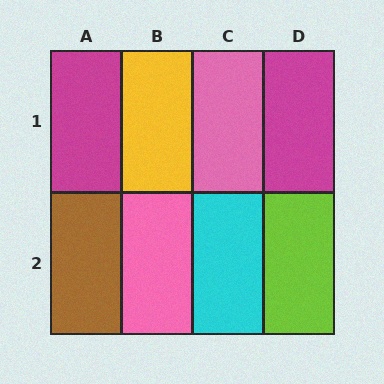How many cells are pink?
2 cells are pink.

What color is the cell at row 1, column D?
Magenta.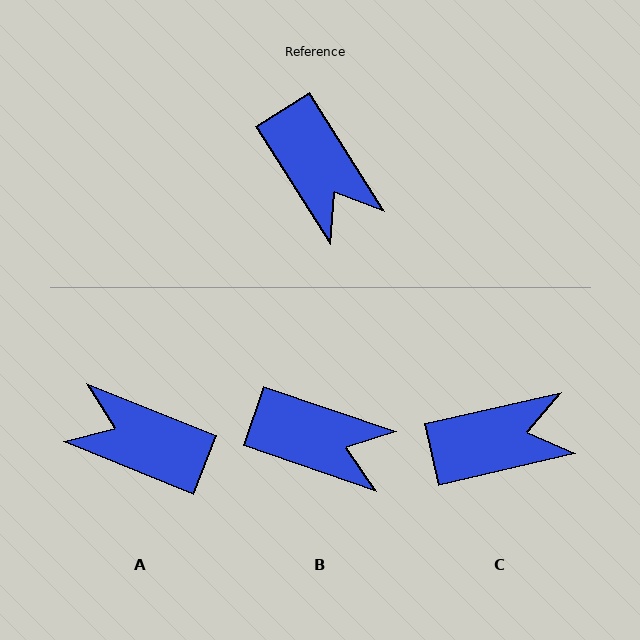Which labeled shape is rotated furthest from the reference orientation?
A, about 144 degrees away.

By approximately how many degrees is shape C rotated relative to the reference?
Approximately 71 degrees counter-clockwise.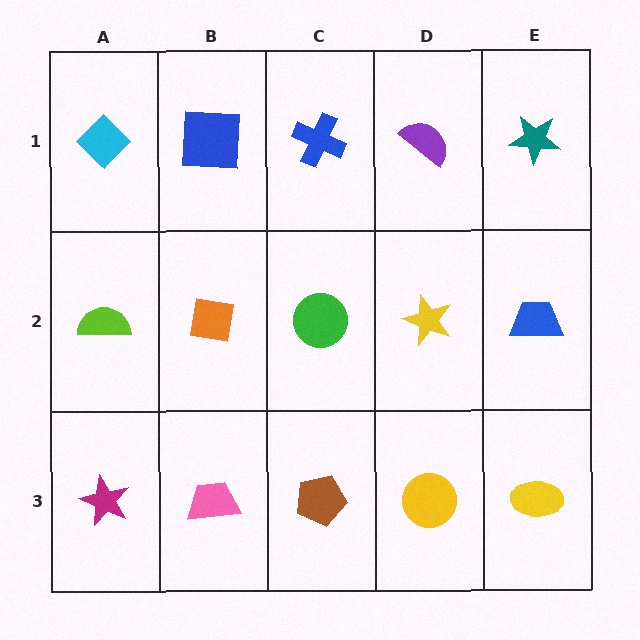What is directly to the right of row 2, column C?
A yellow star.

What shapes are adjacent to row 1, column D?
A yellow star (row 2, column D), a blue cross (row 1, column C), a teal star (row 1, column E).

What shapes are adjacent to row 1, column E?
A blue trapezoid (row 2, column E), a purple semicircle (row 1, column D).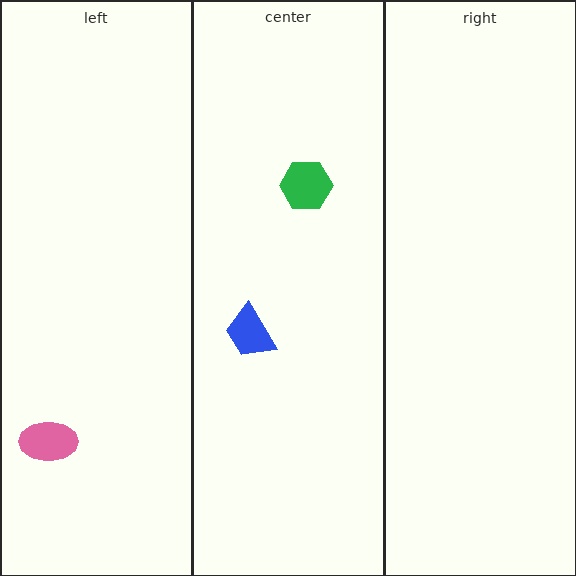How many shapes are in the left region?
1.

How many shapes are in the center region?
2.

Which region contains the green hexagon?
The center region.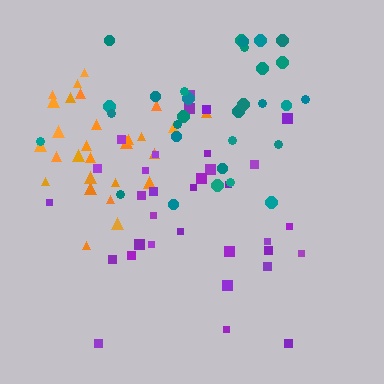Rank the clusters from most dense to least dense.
orange, purple, teal.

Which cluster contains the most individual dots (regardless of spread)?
Purple (33).